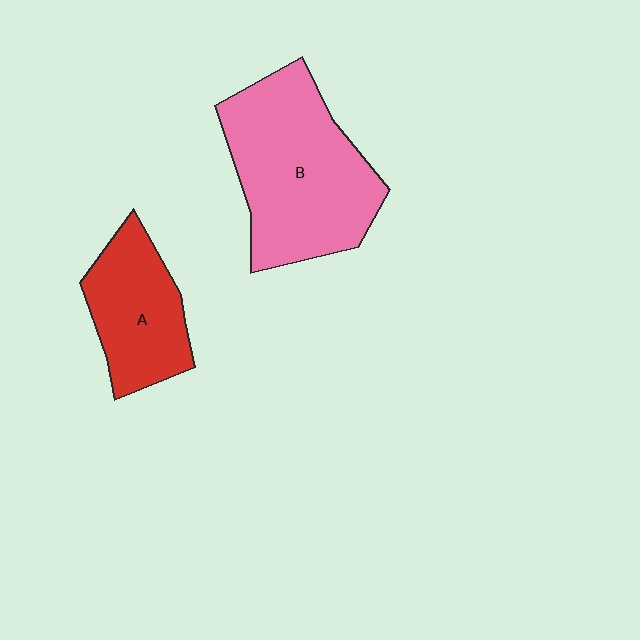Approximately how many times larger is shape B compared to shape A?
Approximately 1.7 times.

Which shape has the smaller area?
Shape A (red).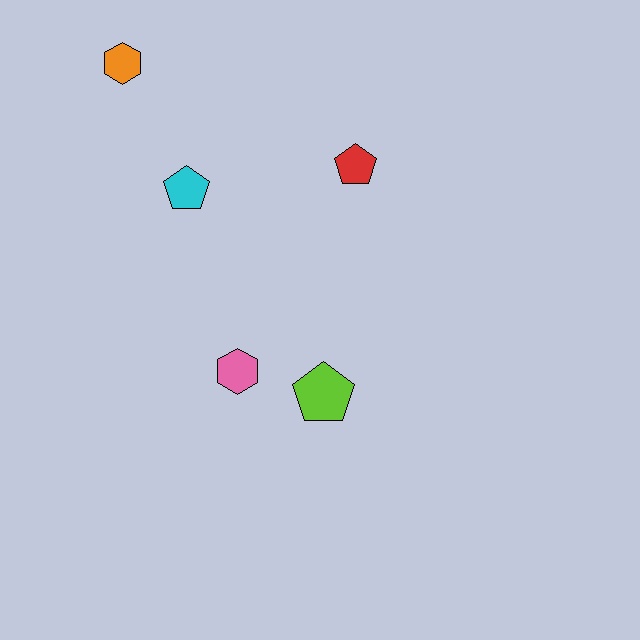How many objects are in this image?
There are 5 objects.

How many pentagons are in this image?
There are 3 pentagons.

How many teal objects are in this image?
There are no teal objects.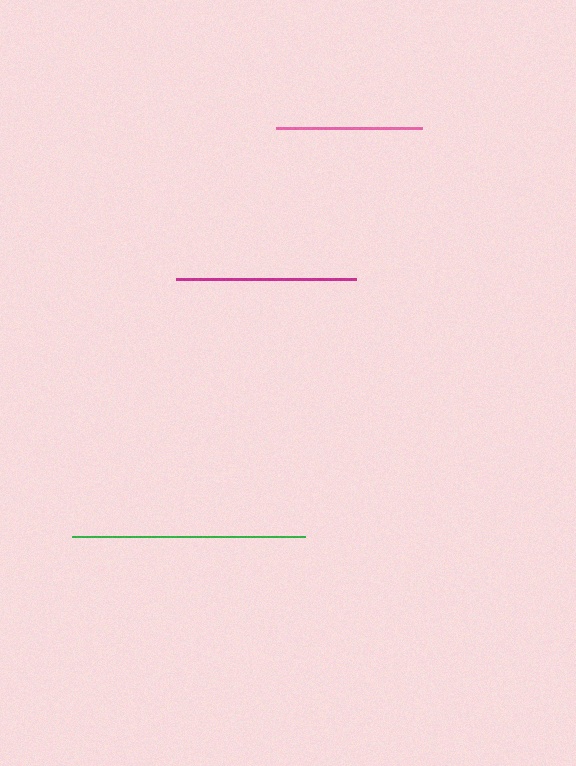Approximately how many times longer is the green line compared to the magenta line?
The green line is approximately 1.3 times the length of the magenta line.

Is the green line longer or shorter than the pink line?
The green line is longer than the pink line.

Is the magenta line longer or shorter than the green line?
The green line is longer than the magenta line.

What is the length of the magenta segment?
The magenta segment is approximately 180 pixels long.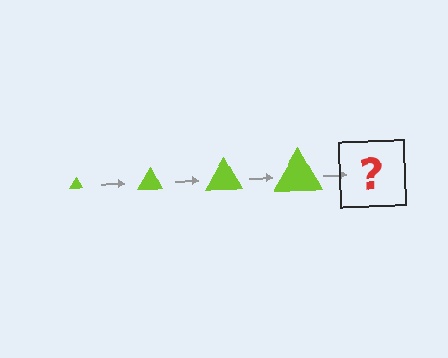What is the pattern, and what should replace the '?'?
The pattern is that the triangle gets progressively larger each step. The '?' should be a lime triangle, larger than the previous one.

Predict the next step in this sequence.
The next step is a lime triangle, larger than the previous one.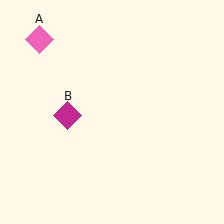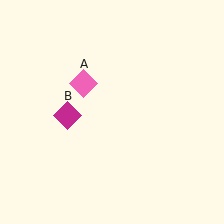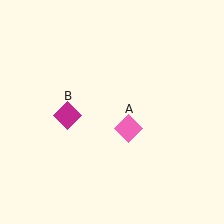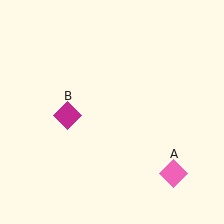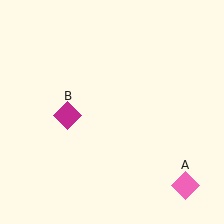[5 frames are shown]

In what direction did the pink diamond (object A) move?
The pink diamond (object A) moved down and to the right.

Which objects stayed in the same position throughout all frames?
Magenta diamond (object B) remained stationary.